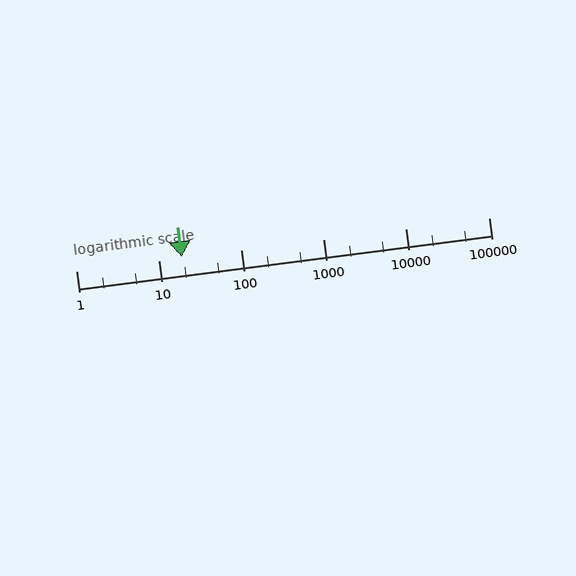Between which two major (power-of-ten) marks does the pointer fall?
The pointer is between 10 and 100.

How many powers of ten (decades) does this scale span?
The scale spans 5 decades, from 1 to 100000.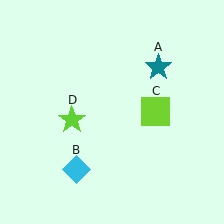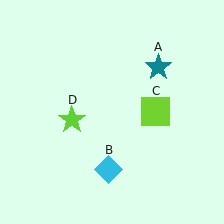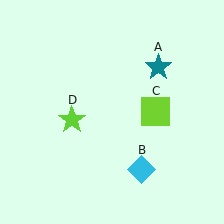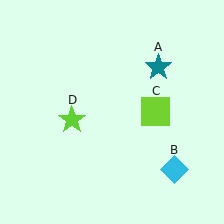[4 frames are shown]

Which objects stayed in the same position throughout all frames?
Teal star (object A) and lime square (object C) and lime star (object D) remained stationary.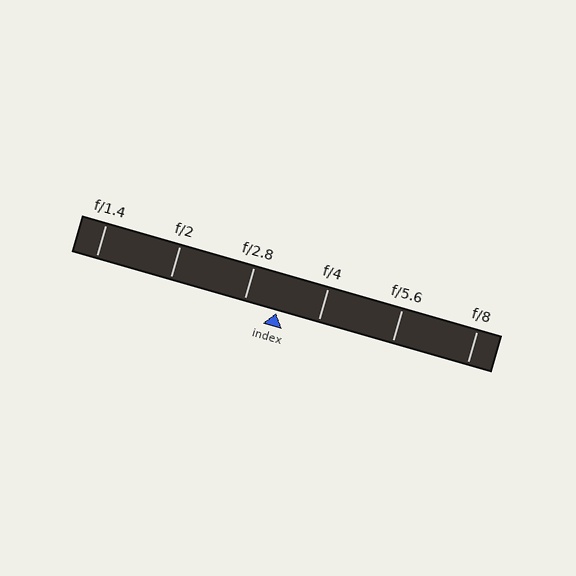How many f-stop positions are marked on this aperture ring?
There are 6 f-stop positions marked.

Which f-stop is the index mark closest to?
The index mark is closest to f/2.8.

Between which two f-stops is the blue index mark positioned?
The index mark is between f/2.8 and f/4.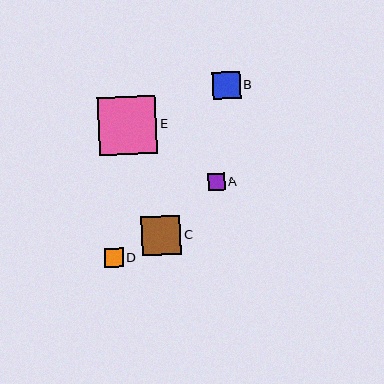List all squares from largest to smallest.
From largest to smallest: E, C, B, D, A.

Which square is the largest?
Square E is the largest with a size of approximately 58 pixels.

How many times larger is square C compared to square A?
Square C is approximately 2.3 times the size of square A.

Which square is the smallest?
Square A is the smallest with a size of approximately 17 pixels.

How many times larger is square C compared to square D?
Square C is approximately 2.1 times the size of square D.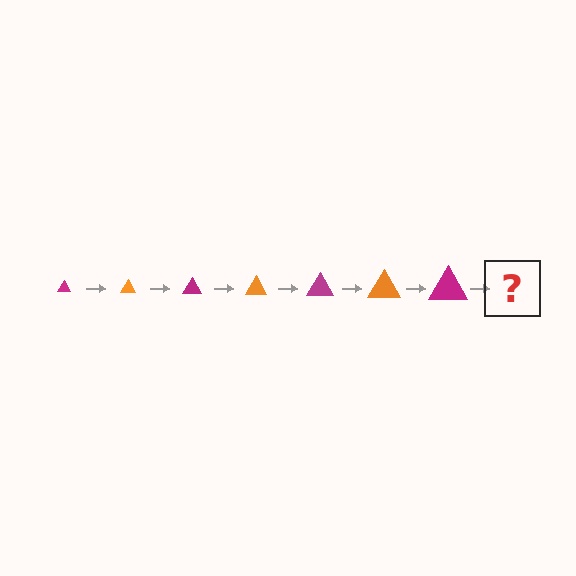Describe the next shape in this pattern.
It should be an orange triangle, larger than the previous one.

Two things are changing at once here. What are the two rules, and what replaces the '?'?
The two rules are that the triangle grows larger each step and the color cycles through magenta and orange. The '?' should be an orange triangle, larger than the previous one.